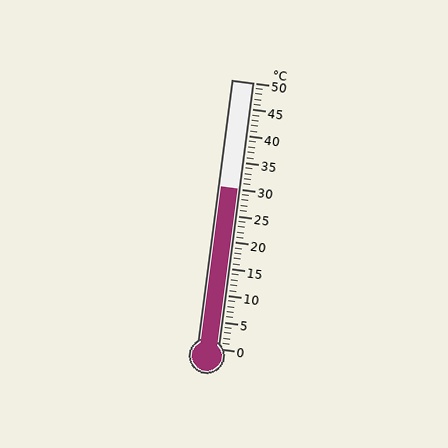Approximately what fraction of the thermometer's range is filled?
The thermometer is filled to approximately 60% of its range.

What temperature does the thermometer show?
The thermometer shows approximately 30°C.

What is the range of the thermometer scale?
The thermometer scale ranges from 0°C to 50°C.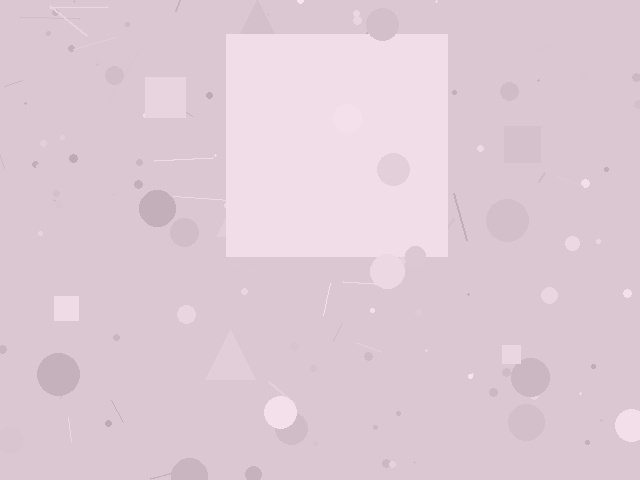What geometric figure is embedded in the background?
A square is embedded in the background.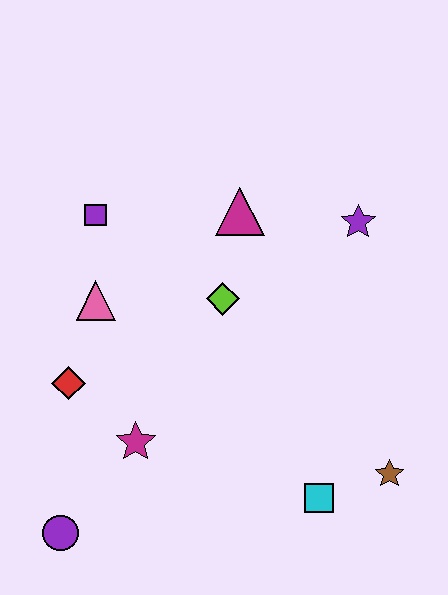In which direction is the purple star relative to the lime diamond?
The purple star is to the right of the lime diamond.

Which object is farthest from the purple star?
The purple circle is farthest from the purple star.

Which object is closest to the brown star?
The cyan square is closest to the brown star.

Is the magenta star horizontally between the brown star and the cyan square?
No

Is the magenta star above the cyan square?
Yes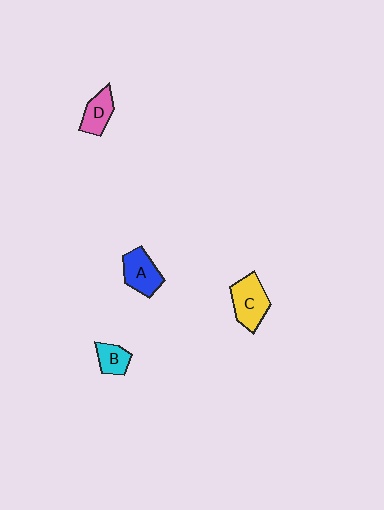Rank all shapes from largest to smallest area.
From largest to smallest: C (yellow), A (blue), D (pink), B (cyan).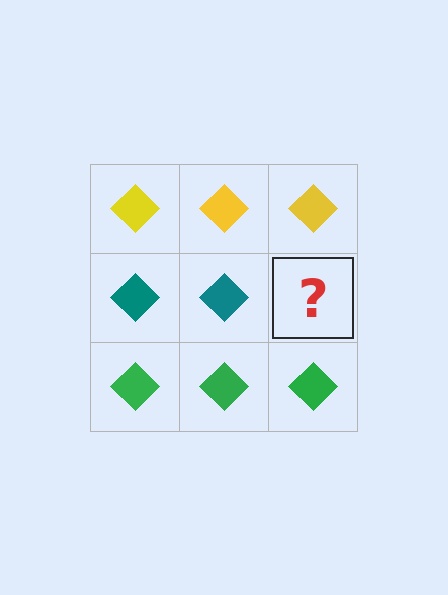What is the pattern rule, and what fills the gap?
The rule is that each row has a consistent color. The gap should be filled with a teal diamond.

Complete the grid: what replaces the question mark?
The question mark should be replaced with a teal diamond.